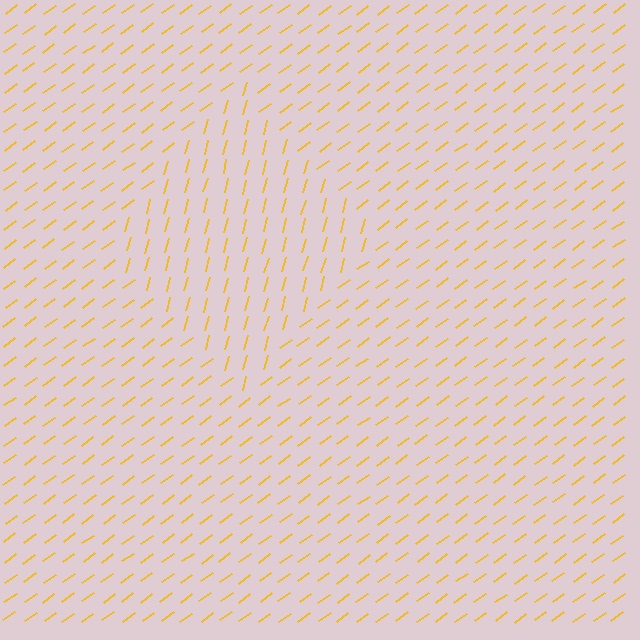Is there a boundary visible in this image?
Yes, there is a texture boundary formed by a change in line orientation.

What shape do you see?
I see a diamond.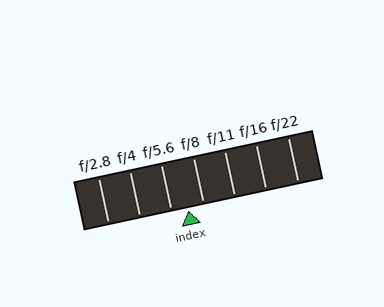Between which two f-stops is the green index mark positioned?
The index mark is between f/5.6 and f/8.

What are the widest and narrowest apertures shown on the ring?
The widest aperture shown is f/2.8 and the narrowest is f/22.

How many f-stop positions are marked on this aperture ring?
There are 7 f-stop positions marked.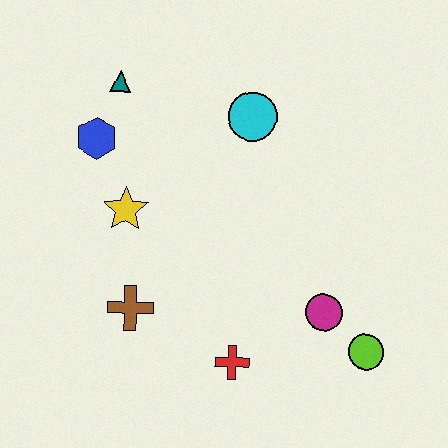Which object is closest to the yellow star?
The blue hexagon is closest to the yellow star.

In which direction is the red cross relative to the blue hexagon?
The red cross is below the blue hexagon.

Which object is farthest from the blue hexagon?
The lime circle is farthest from the blue hexagon.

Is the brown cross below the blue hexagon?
Yes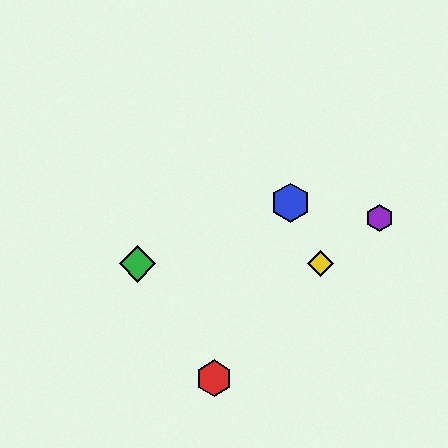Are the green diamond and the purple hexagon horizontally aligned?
No, the green diamond is at y≈264 and the purple hexagon is at y≈218.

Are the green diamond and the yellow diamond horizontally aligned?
Yes, both are at y≈264.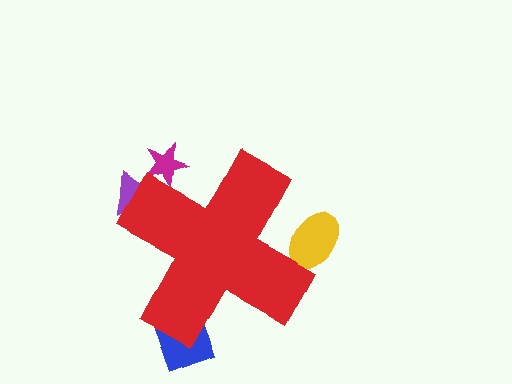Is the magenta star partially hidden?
Yes, the magenta star is partially hidden behind the red cross.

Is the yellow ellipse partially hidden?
Yes, the yellow ellipse is partially hidden behind the red cross.